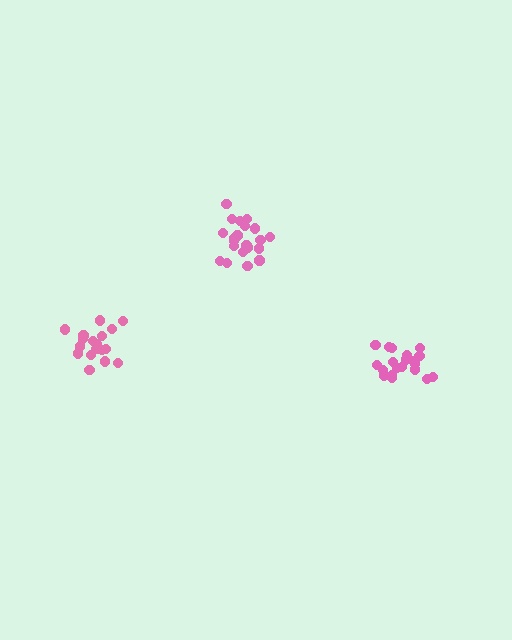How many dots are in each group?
Group 1: 21 dots, Group 2: 21 dots, Group 3: 18 dots (60 total).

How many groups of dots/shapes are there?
There are 3 groups.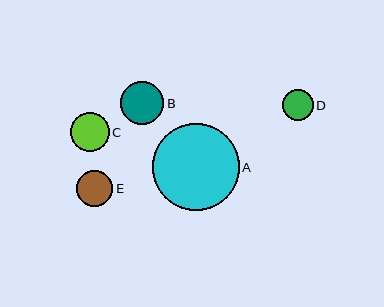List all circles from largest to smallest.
From largest to smallest: A, B, C, E, D.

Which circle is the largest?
Circle A is the largest with a size of approximately 87 pixels.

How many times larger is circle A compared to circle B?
Circle A is approximately 2.0 times the size of circle B.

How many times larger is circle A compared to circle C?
Circle A is approximately 2.2 times the size of circle C.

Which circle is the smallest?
Circle D is the smallest with a size of approximately 31 pixels.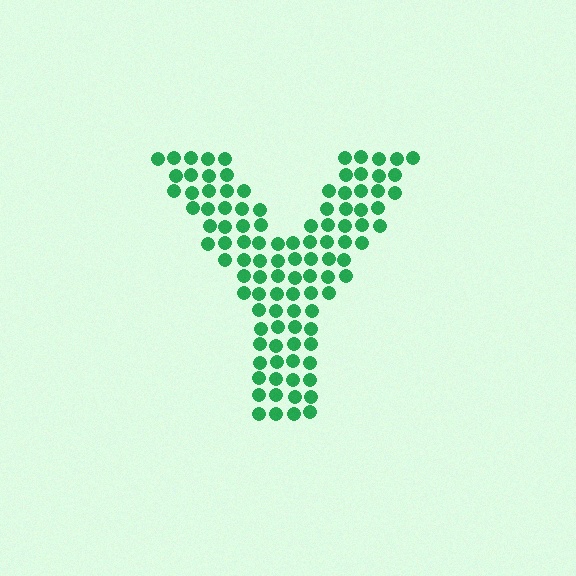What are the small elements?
The small elements are circles.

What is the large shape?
The large shape is the letter Y.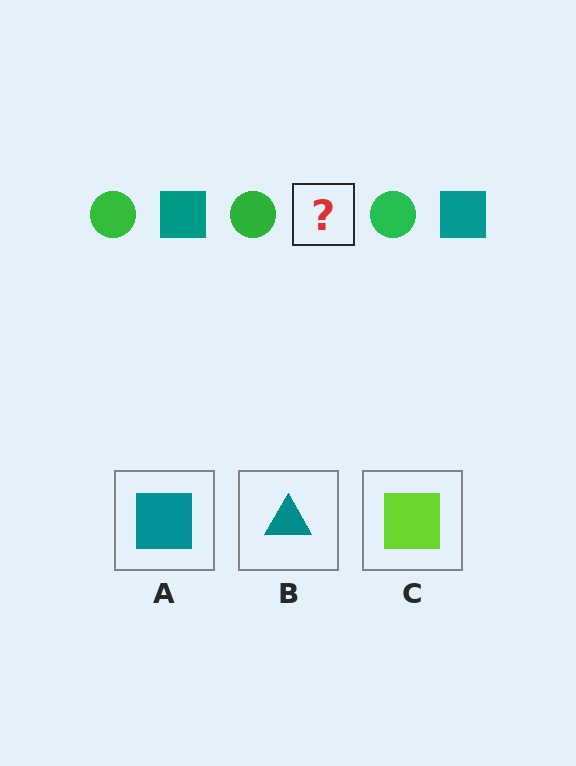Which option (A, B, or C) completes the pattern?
A.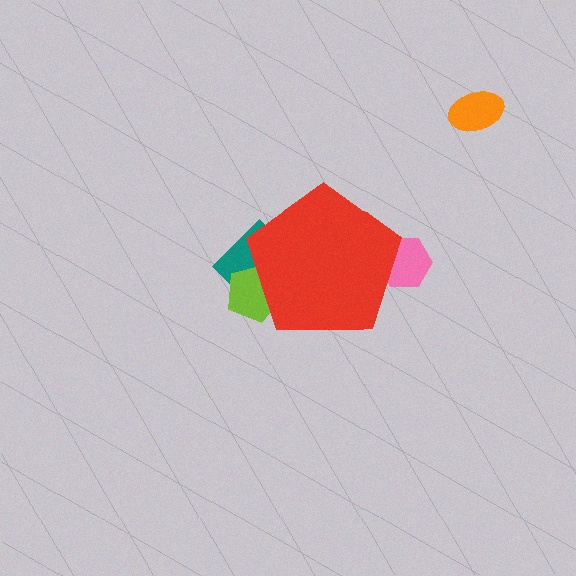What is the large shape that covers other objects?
A red pentagon.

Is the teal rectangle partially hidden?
Yes, the teal rectangle is partially hidden behind the red pentagon.